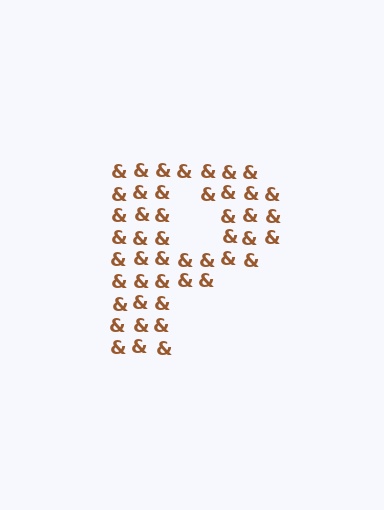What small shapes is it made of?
It is made of small ampersands.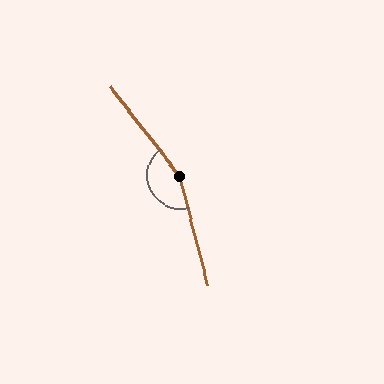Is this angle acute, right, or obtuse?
It is obtuse.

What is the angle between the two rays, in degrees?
Approximately 156 degrees.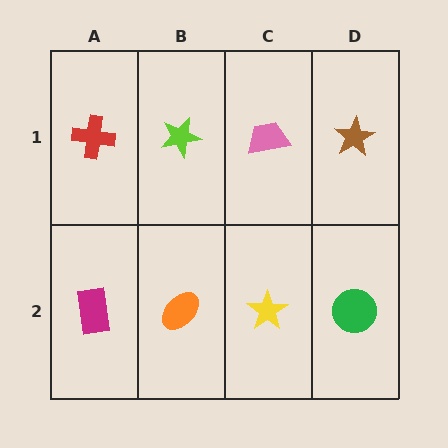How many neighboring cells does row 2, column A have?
2.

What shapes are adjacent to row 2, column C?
A pink trapezoid (row 1, column C), an orange ellipse (row 2, column B), a green circle (row 2, column D).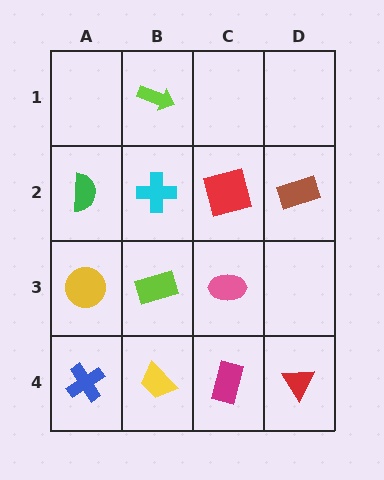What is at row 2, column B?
A cyan cross.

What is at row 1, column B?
A lime arrow.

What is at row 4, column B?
A yellow trapezoid.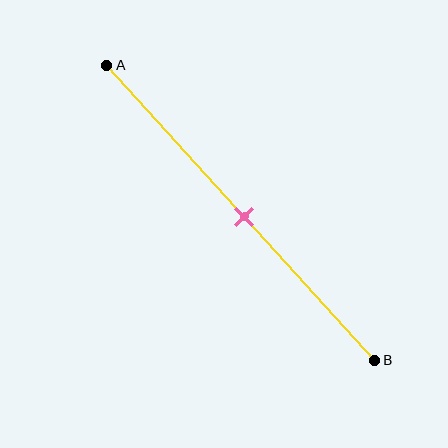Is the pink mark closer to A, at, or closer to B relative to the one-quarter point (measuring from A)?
The pink mark is closer to point B than the one-quarter point of segment AB.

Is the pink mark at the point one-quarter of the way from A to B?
No, the mark is at about 50% from A, not at the 25% one-quarter point.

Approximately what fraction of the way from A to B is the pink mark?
The pink mark is approximately 50% of the way from A to B.